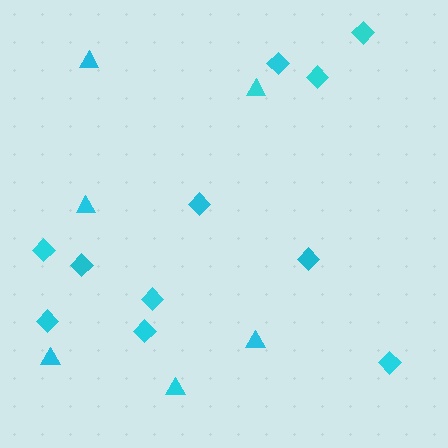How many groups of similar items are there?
There are 2 groups: one group of diamonds (11) and one group of triangles (6).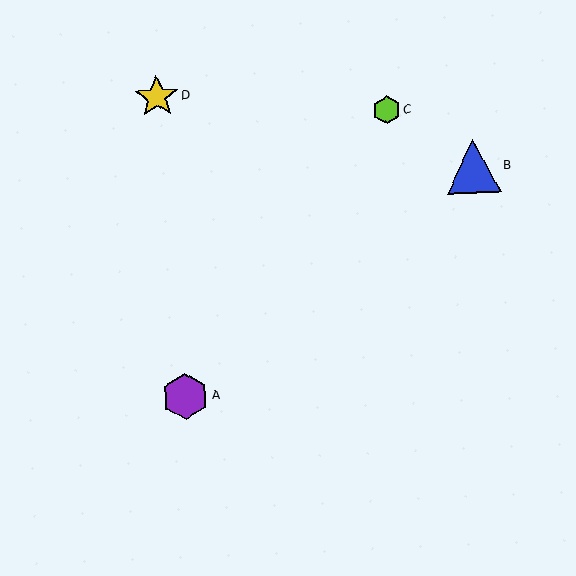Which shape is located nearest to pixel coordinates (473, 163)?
The blue triangle (labeled B) at (473, 166) is nearest to that location.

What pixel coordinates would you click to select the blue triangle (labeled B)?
Click at (473, 166) to select the blue triangle B.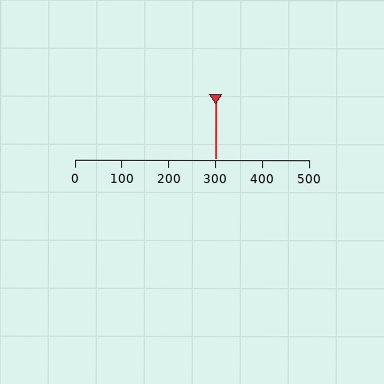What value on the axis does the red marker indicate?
The marker indicates approximately 300.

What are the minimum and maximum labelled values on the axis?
The axis runs from 0 to 500.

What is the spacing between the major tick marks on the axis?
The major ticks are spaced 100 apart.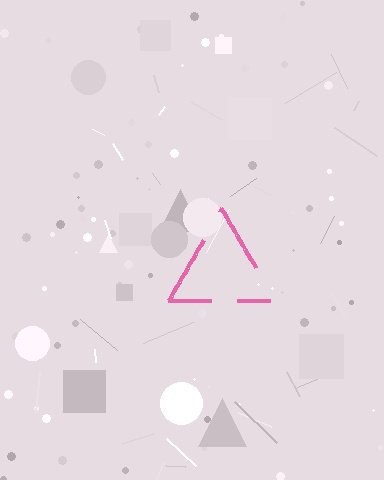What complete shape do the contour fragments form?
The contour fragments form a triangle.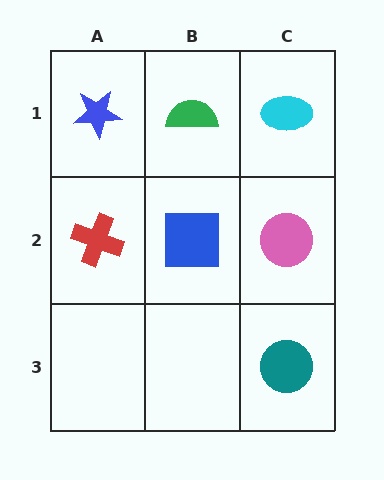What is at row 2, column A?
A red cross.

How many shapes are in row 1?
3 shapes.